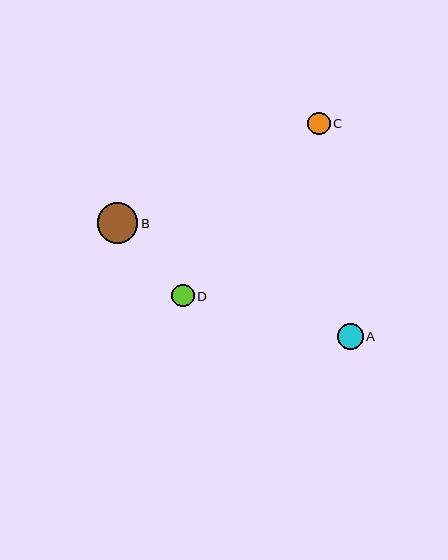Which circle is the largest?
Circle B is the largest with a size of approximately 41 pixels.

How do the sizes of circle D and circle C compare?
Circle D and circle C are approximately the same size.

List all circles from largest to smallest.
From largest to smallest: B, A, D, C.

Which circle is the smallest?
Circle C is the smallest with a size of approximately 22 pixels.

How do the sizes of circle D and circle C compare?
Circle D and circle C are approximately the same size.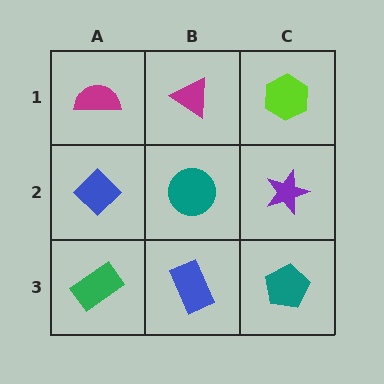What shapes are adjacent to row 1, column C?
A purple star (row 2, column C), a magenta triangle (row 1, column B).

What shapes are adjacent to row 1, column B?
A teal circle (row 2, column B), a magenta semicircle (row 1, column A), a lime hexagon (row 1, column C).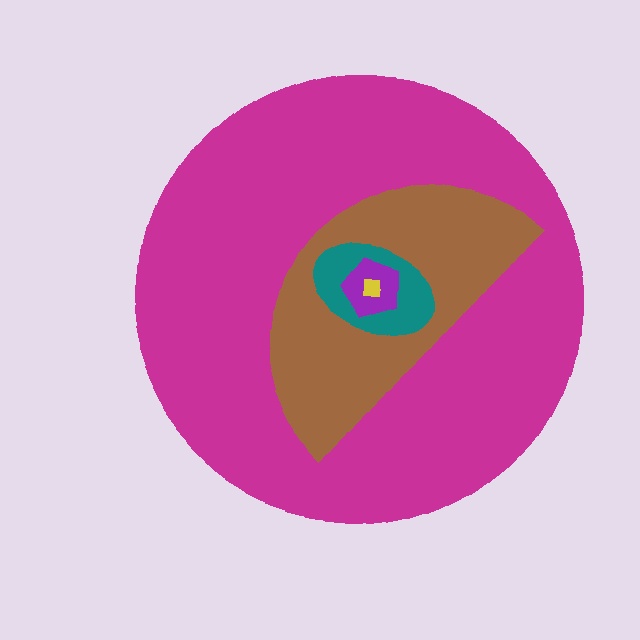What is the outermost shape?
The magenta circle.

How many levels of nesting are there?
5.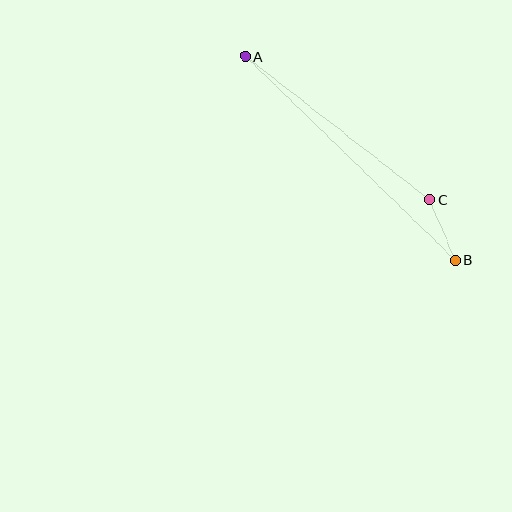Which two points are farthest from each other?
Points A and B are farthest from each other.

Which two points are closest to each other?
Points B and C are closest to each other.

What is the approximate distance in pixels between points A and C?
The distance between A and C is approximately 234 pixels.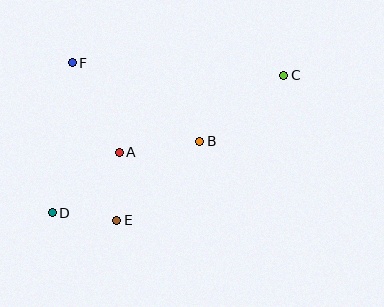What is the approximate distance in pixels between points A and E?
The distance between A and E is approximately 68 pixels.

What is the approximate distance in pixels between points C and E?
The distance between C and E is approximately 221 pixels.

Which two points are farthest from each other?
Points C and D are farthest from each other.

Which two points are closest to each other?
Points D and E are closest to each other.